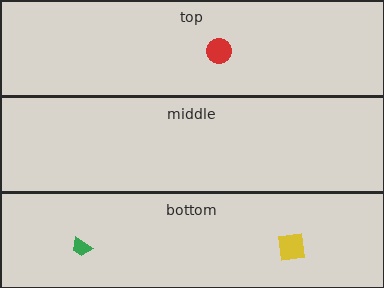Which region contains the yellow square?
The bottom region.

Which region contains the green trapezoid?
The bottom region.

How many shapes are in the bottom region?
2.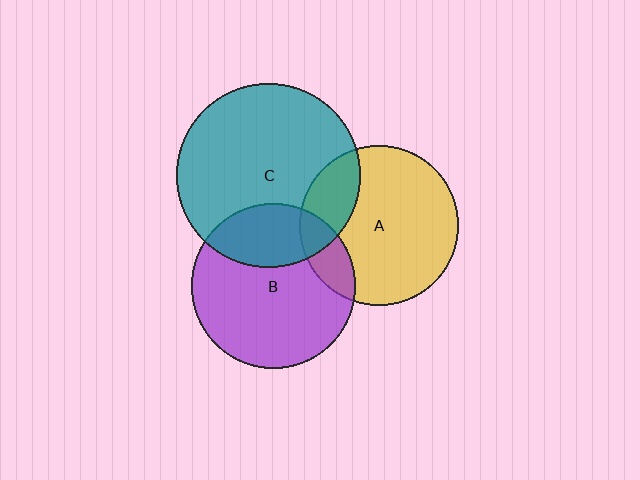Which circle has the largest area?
Circle C (teal).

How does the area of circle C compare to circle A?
Approximately 1.3 times.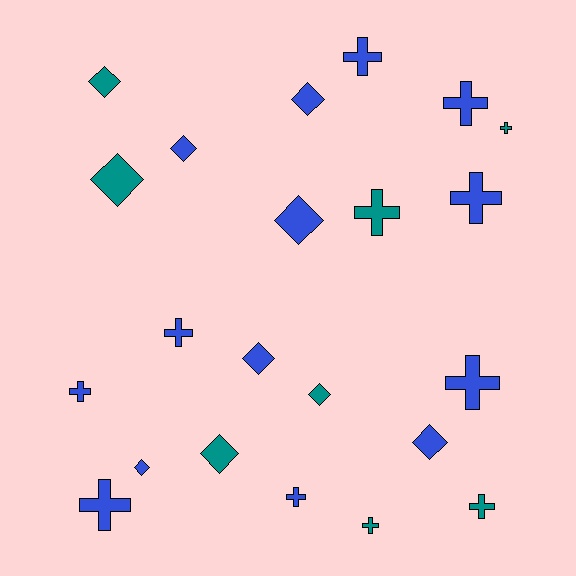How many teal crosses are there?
There are 4 teal crosses.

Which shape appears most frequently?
Cross, with 12 objects.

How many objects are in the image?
There are 22 objects.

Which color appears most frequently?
Blue, with 14 objects.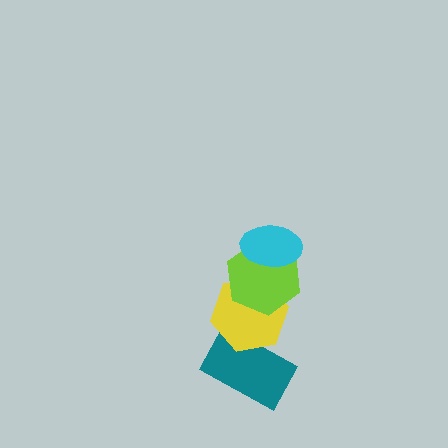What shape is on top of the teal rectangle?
The yellow hexagon is on top of the teal rectangle.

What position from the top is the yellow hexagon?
The yellow hexagon is 3rd from the top.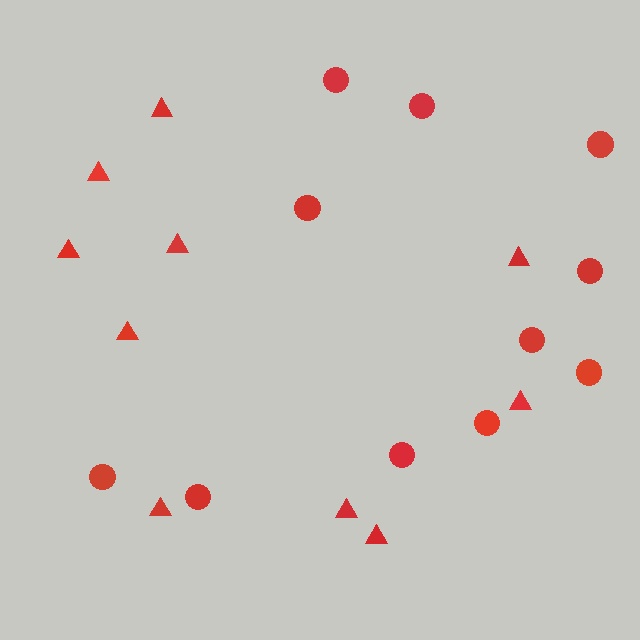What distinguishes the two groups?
There are 2 groups: one group of circles (11) and one group of triangles (10).